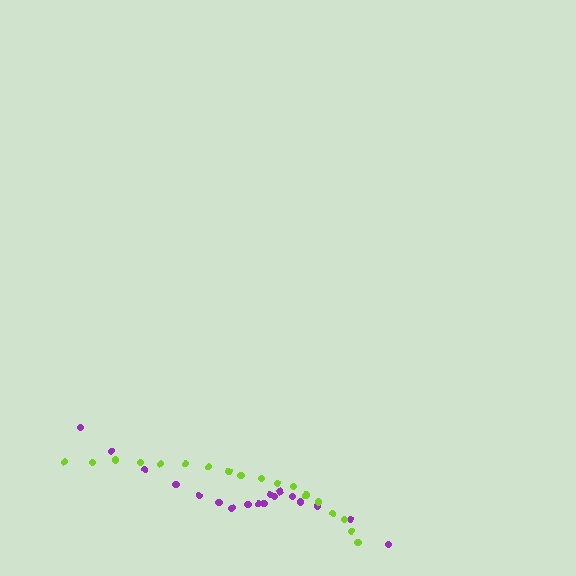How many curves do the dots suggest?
There are 2 distinct paths.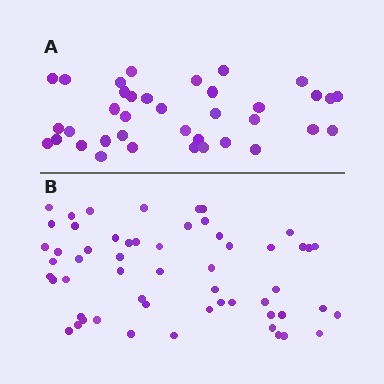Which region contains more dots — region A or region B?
Region B (the bottom region) has more dots.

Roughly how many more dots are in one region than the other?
Region B has approximately 20 more dots than region A.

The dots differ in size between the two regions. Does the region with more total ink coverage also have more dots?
No. Region A has more total ink coverage because its dots are larger, but region B actually contains more individual dots. Total area can be misleading — the number of items is what matters here.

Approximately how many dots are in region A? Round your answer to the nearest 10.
About 40 dots. (The exact count is 37, which rounds to 40.)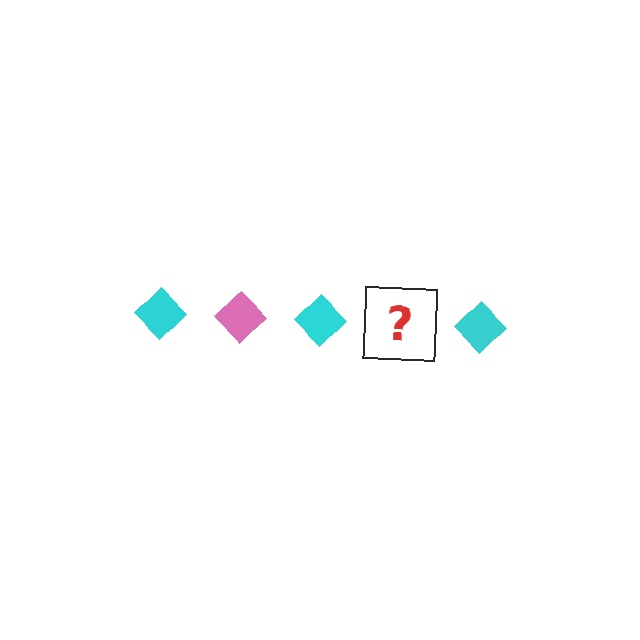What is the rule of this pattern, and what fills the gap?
The rule is that the pattern cycles through cyan, pink diamonds. The gap should be filled with a pink diamond.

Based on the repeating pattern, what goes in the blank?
The blank should be a pink diamond.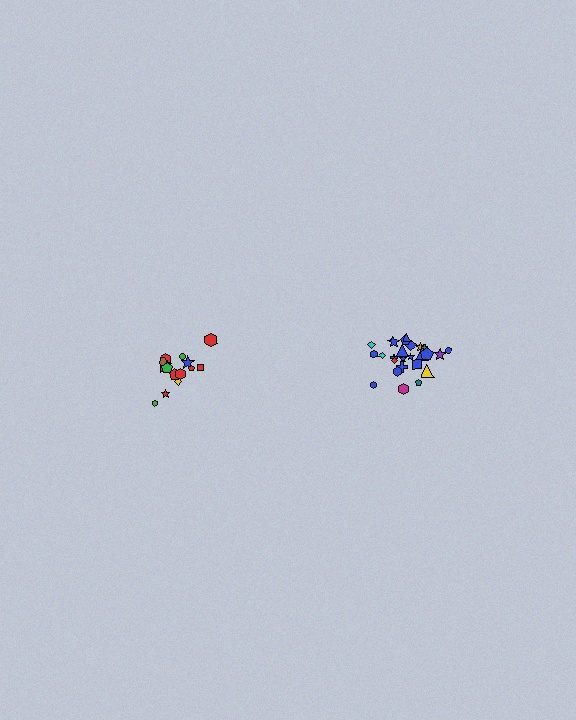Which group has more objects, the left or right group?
The right group.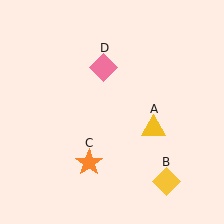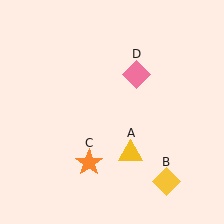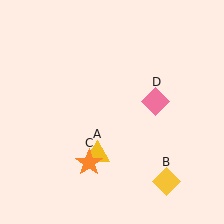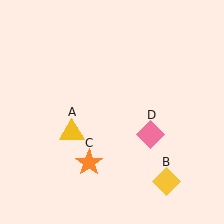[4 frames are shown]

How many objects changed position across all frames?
2 objects changed position: yellow triangle (object A), pink diamond (object D).